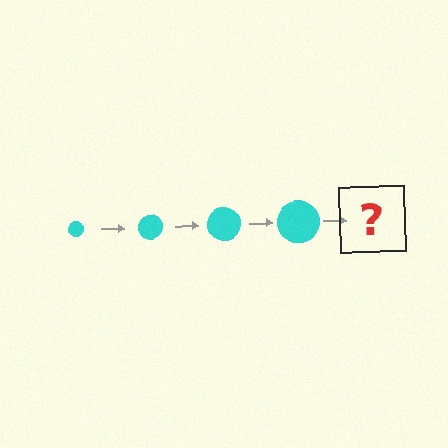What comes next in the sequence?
The next element should be a cyan circle, larger than the previous one.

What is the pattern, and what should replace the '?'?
The pattern is that the circle gets progressively larger each step. The '?' should be a cyan circle, larger than the previous one.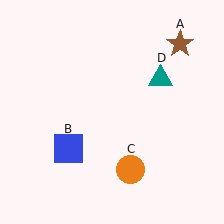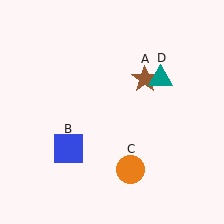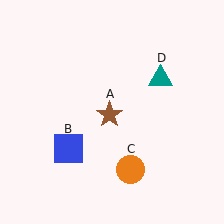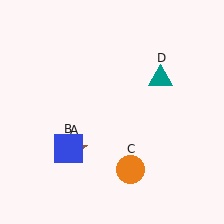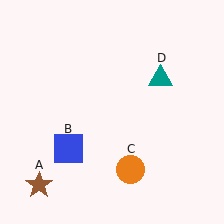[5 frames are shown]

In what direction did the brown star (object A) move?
The brown star (object A) moved down and to the left.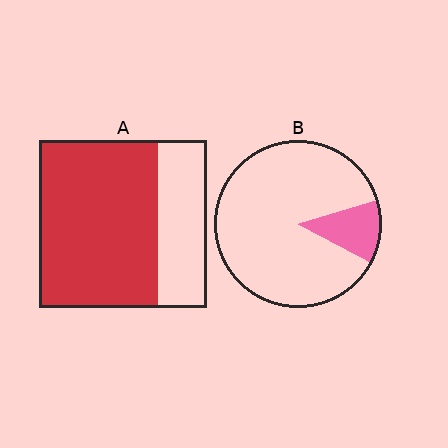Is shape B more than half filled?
No.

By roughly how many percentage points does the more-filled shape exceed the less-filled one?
By roughly 60 percentage points (A over B).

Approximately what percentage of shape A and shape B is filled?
A is approximately 70% and B is approximately 15%.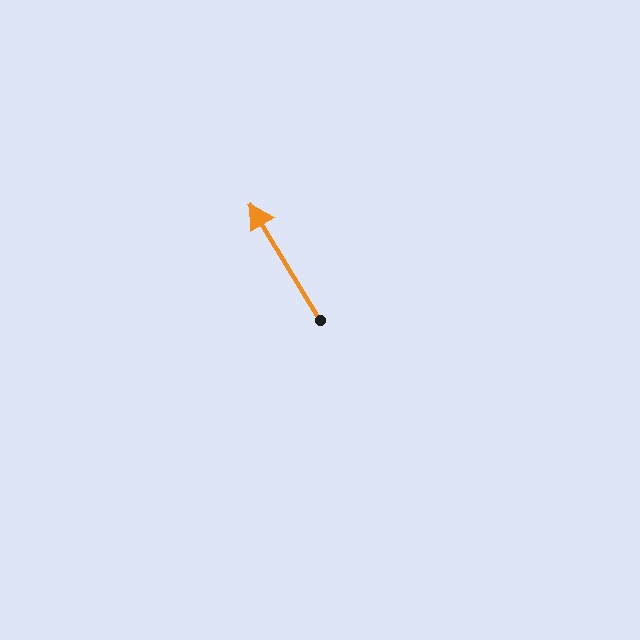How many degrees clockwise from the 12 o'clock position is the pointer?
Approximately 329 degrees.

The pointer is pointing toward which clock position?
Roughly 11 o'clock.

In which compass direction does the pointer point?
Northwest.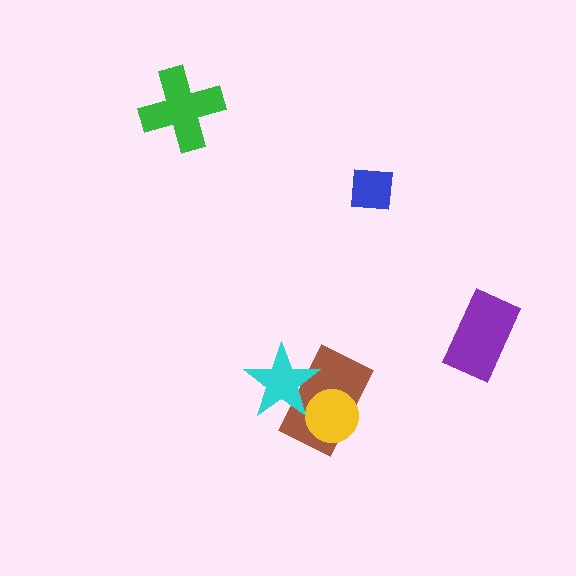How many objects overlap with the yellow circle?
2 objects overlap with the yellow circle.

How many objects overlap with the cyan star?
2 objects overlap with the cyan star.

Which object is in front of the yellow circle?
The cyan star is in front of the yellow circle.